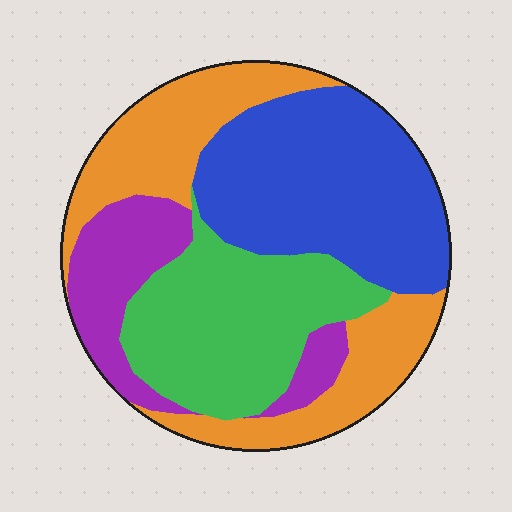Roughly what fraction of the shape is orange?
Orange takes up between a quarter and a half of the shape.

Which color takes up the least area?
Purple, at roughly 15%.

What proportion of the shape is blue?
Blue takes up about one third (1/3) of the shape.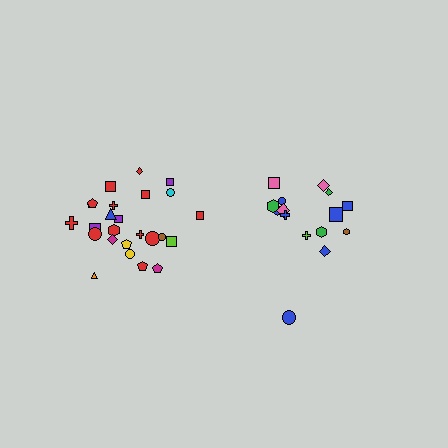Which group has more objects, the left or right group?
The left group.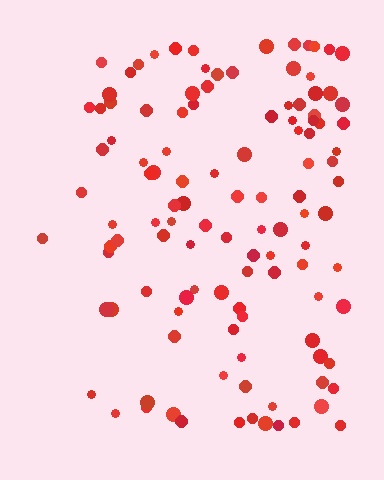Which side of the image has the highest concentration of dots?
The right.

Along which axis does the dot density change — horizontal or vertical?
Horizontal.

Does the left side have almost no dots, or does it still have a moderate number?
Still a moderate number, just noticeably fewer than the right.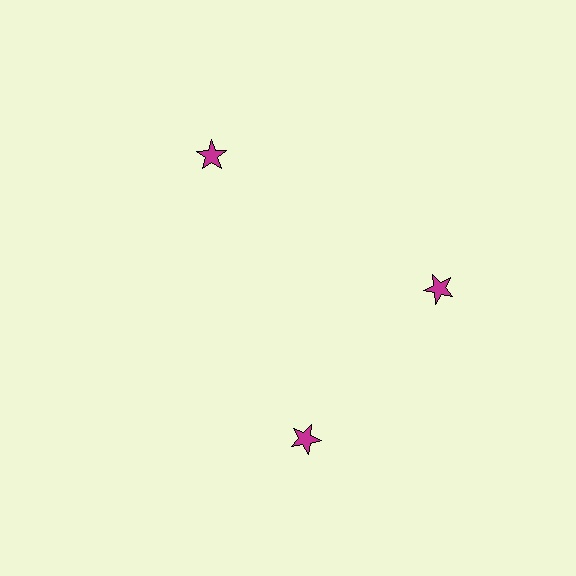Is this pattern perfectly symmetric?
No. The 3 magenta stars are arranged in a ring, but one element near the 7 o'clock position is rotated out of alignment along the ring, breaking the 3-fold rotational symmetry.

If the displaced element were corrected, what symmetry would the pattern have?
It would have 3-fold rotational symmetry — the pattern would map onto itself every 120 degrees.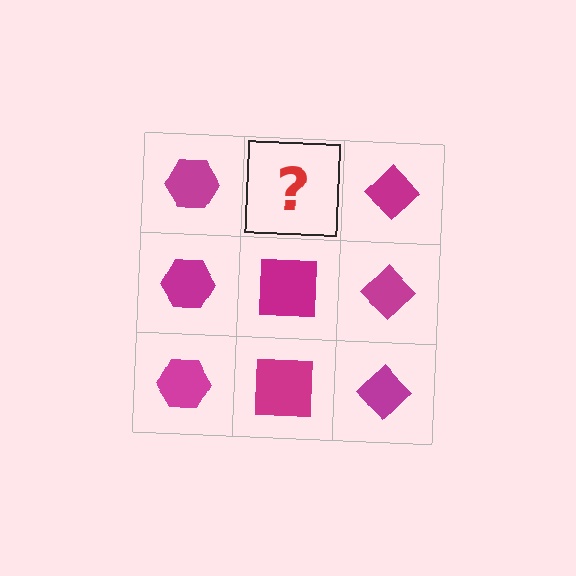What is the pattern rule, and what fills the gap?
The rule is that each column has a consistent shape. The gap should be filled with a magenta square.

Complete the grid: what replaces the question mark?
The question mark should be replaced with a magenta square.